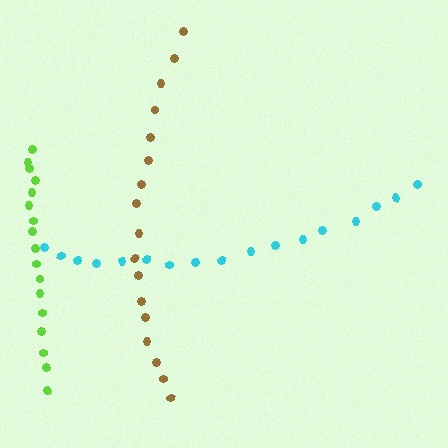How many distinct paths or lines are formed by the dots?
There are 3 distinct paths.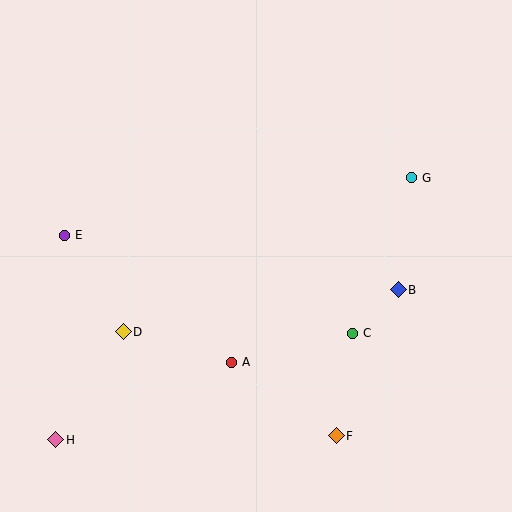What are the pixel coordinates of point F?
Point F is at (336, 436).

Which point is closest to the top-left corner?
Point E is closest to the top-left corner.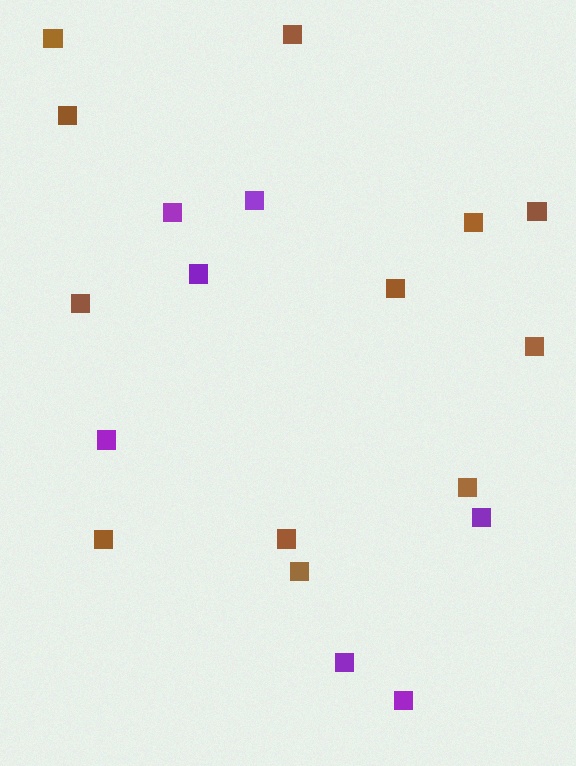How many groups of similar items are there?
There are 2 groups: one group of purple squares (7) and one group of brown squares (12).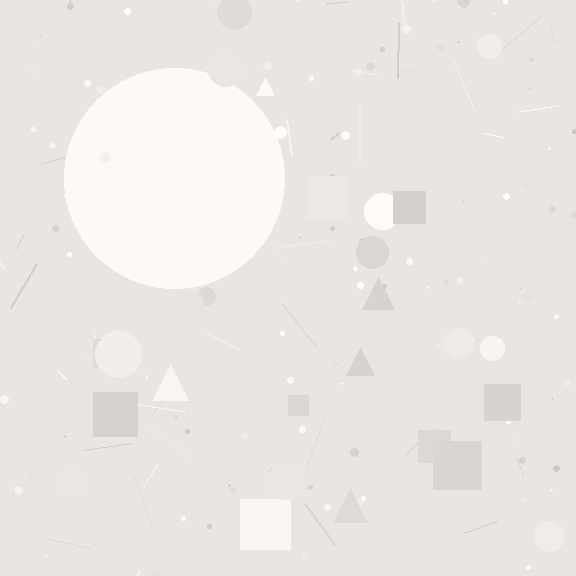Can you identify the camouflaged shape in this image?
The camouflaged shape is a circle.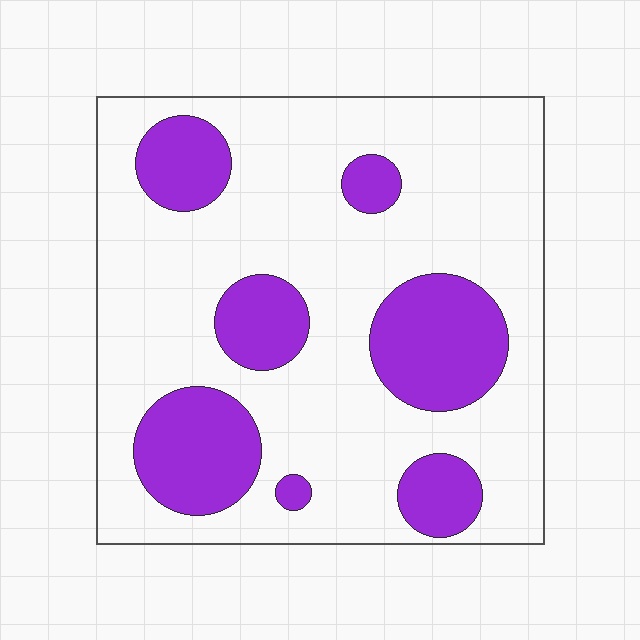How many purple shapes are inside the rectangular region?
7.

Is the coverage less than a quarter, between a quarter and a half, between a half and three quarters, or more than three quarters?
Between a quarter and a half.